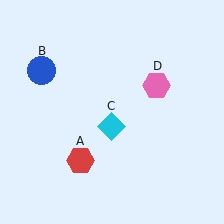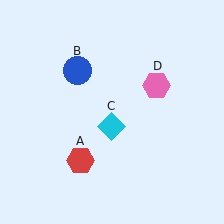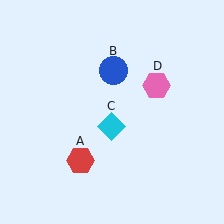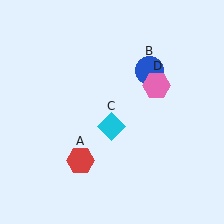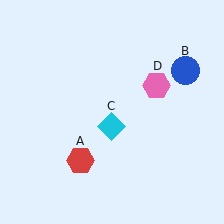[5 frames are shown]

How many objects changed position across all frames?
1 object changed position: blue circle (object B).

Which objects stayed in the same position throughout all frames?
Red hexagon (object A) and cyan diamond (object C) and pink hexagon (object D) remained stationary.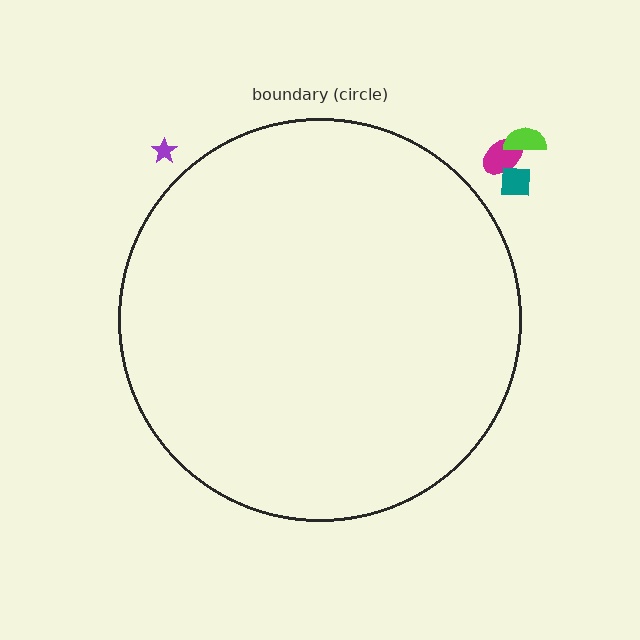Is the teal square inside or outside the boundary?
Outside.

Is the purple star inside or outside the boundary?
Outside.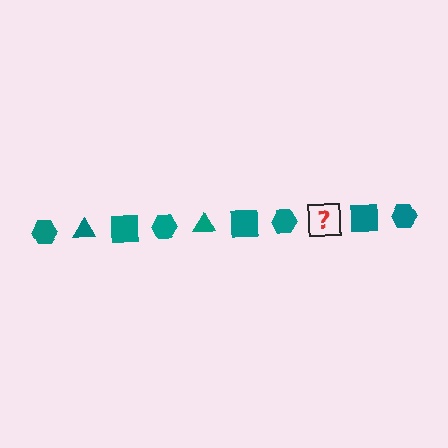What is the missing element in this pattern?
The missing element is a teal triangle.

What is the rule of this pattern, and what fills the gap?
The rule is that the pattern cycles through hexagon, triangle, square shapes in teal. The gap should be filled with a teal triangle.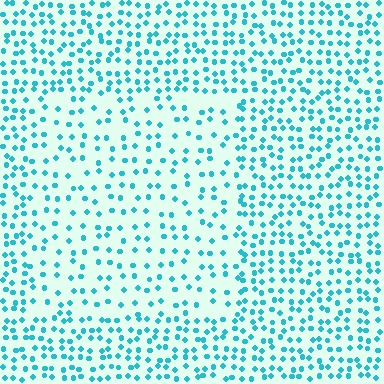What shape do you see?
I see a rectangle.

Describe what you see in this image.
The image contains small cyan elements arranged at two different densities. A rectangle-shaped region is visible where the elements are less densely packed than the surrounding area.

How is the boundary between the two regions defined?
The boundary is defined by a change in element density (approximately 1.8x ratio). All elements are the same color, size, and shape.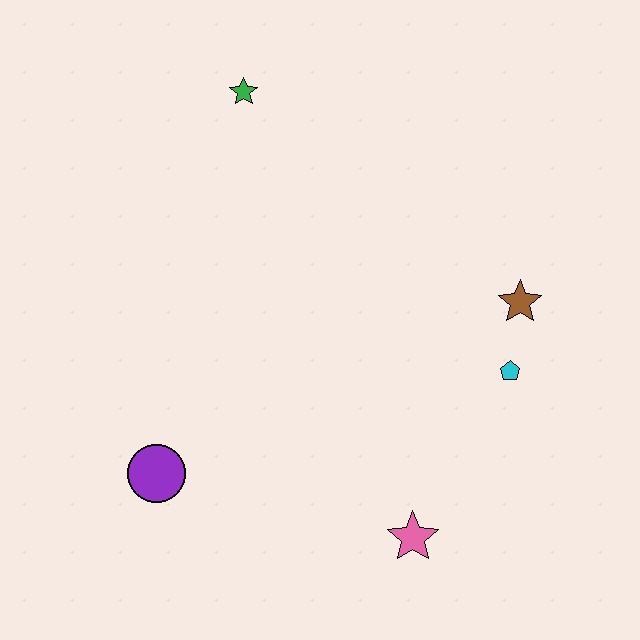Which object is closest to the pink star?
The cyan pentagon is closest to the pink star.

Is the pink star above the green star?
No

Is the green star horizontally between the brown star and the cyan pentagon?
No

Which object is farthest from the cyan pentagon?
The green star is farthest from the cyan pentagon.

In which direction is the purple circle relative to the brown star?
The purple circle is to the left of the brown star.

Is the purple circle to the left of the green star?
Yes